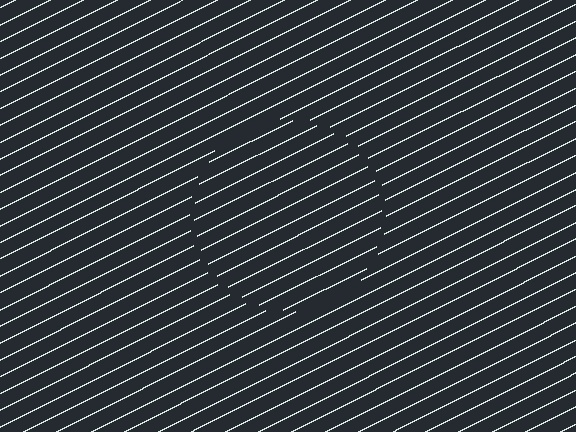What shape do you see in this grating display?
An illusory circle. The interior of the shape contains the same grating, shifted by half a period — the contour is defined by the phase discontinuity where line-ends from the inner and outer gratings abut.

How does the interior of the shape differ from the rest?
The interior of the shape contains the same grating, shifted by half a period — the contour is defined by the phase discontinuity where line-ends from the inner and outer gratings abut.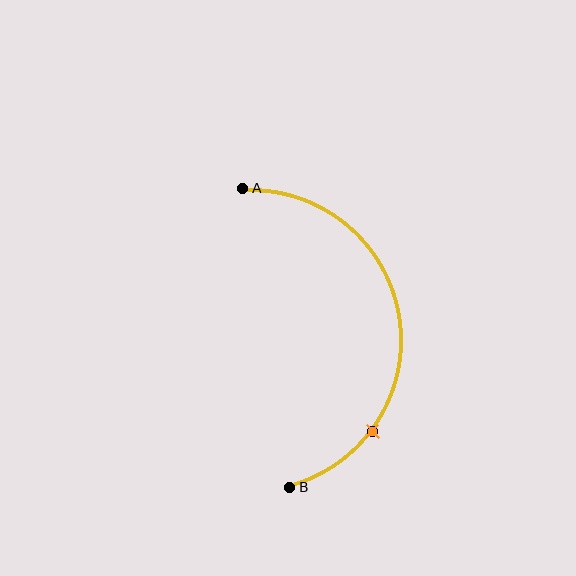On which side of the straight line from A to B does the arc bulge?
The arc bulges to the right of the straight line connecting A and B.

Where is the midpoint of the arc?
The arc midpoint is the point on the curve farthest from the straight line joining A and B. It sits to the right of that line.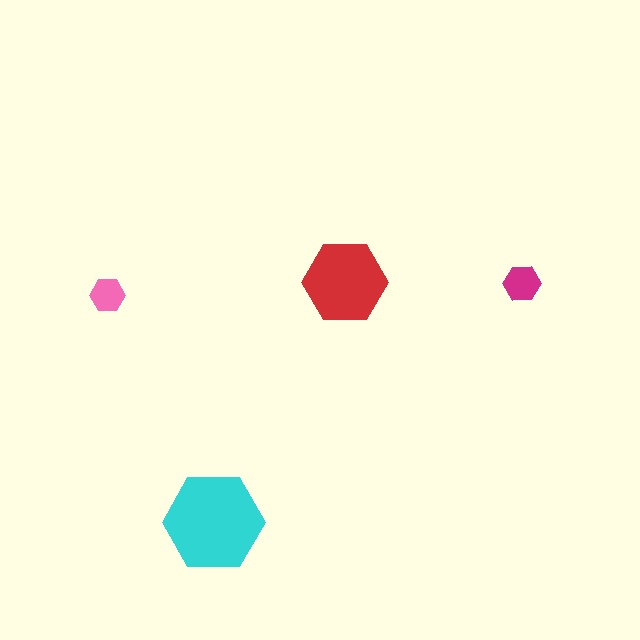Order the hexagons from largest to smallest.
the cyan one, the red one, the magenta one, the pink one.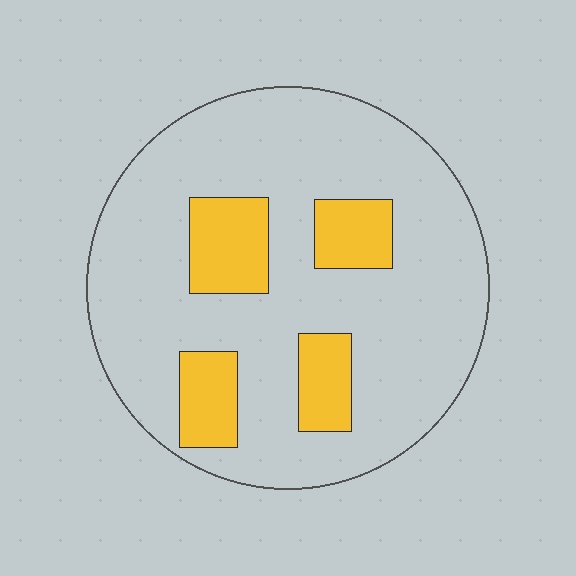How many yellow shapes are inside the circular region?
4.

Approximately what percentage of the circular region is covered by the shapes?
Approximately 20%.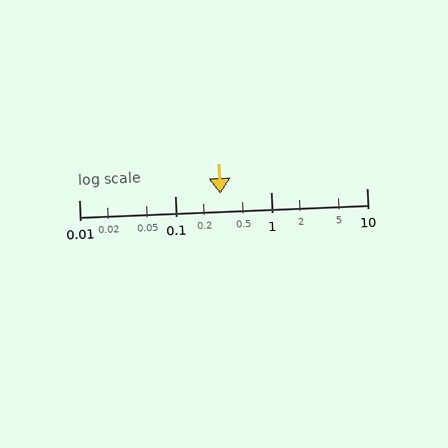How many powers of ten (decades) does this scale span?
The scale spans 3 decades, from 0.01 to 10.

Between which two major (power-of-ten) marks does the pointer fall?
The pointer is between 0.1 and 1.